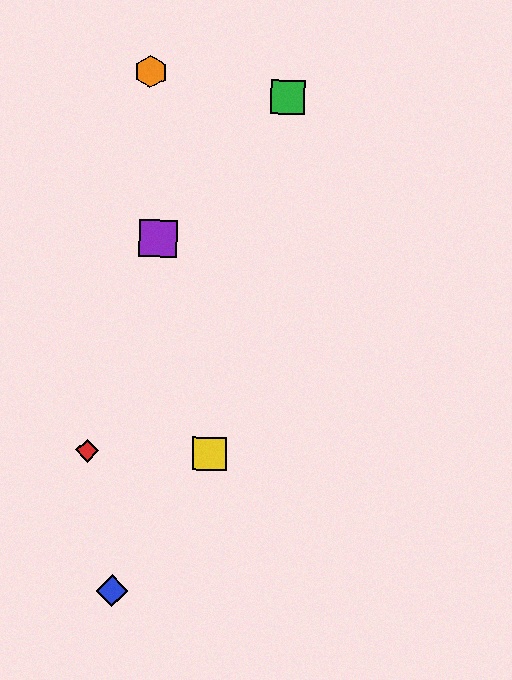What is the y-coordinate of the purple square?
The purple square is at y≈238.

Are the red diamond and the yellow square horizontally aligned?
Yes, both are at y≈451.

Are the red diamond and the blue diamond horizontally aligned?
No, the red diamond is at y≈451 and the blue diamond is at y≈591.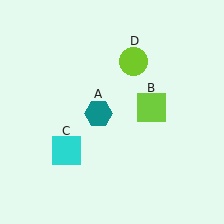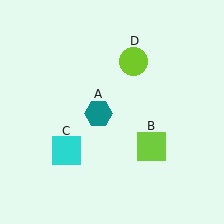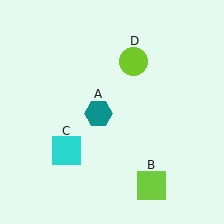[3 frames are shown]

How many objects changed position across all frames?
1 object changed position: lime square (object B).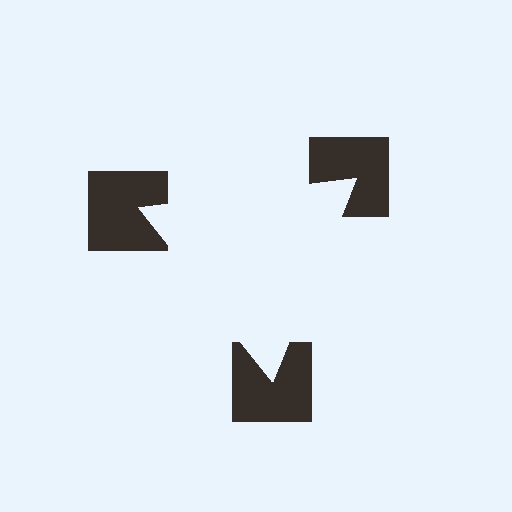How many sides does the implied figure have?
3 sides.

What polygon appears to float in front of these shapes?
An illusory triangle — its edges are inferred from the aligned wedge cuts in the notched squares, not physically drawn.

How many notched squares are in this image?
There are 3 — one at each vertex of the illusory triangle.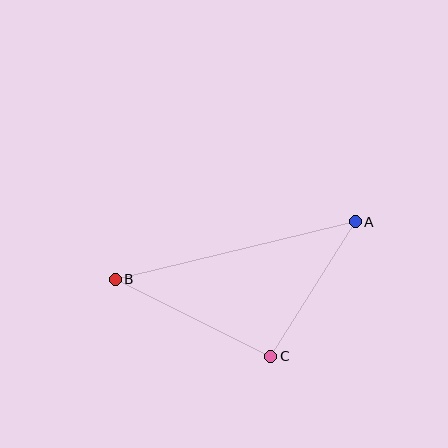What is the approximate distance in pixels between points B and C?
The distance between B and C is approximately 173 pixels.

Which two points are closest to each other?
Points A and C are closest to each other.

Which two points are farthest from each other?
Points A and B are farthest from each other.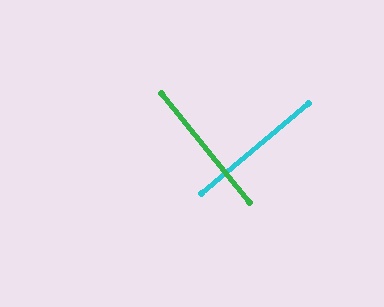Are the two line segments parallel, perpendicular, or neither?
Perpendicular — they meet at approximately 89°.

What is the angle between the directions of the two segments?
Approximately 89 degrees.